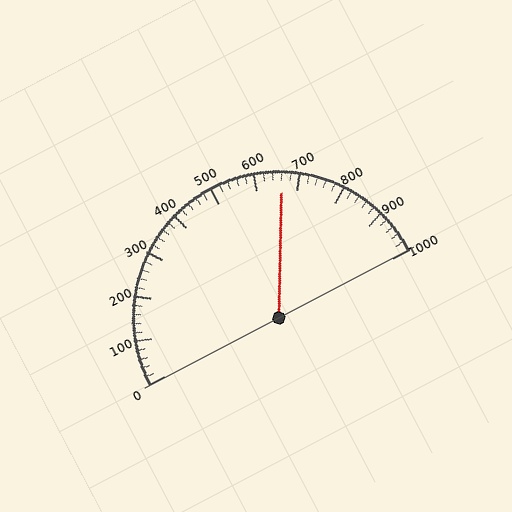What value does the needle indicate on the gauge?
The needle indicates approximately 660.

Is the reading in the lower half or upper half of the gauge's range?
The reading is in the upper half of the range (0 to 1000).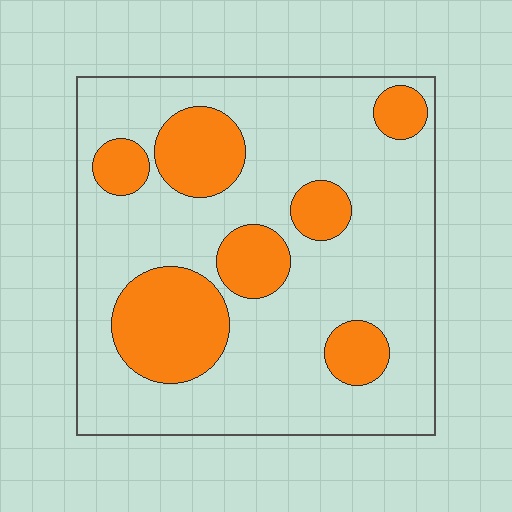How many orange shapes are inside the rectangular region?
7.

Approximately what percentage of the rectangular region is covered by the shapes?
Approximately 25%.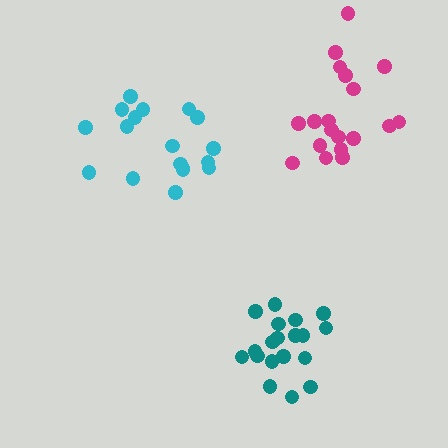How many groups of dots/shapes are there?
There are 3 groups.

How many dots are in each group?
Group 1: 19 dots, Group 2: 18 dots, Group 3: 19 dots (56 total).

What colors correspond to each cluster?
The clusters are colored: teal, cyan, magenta.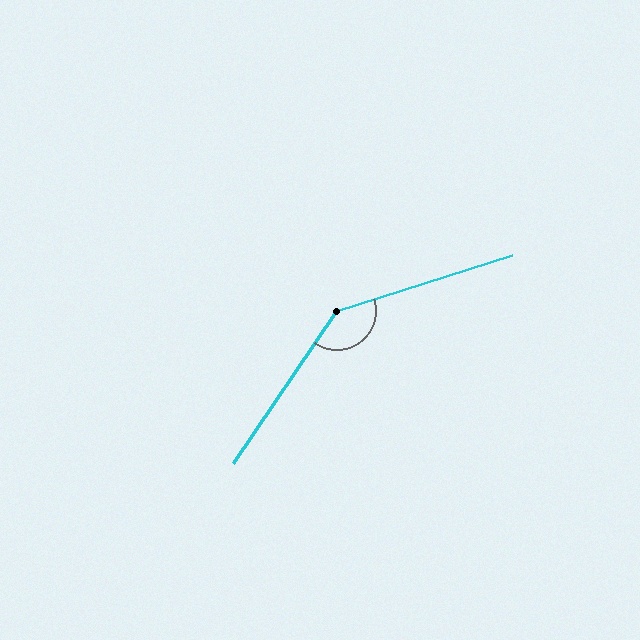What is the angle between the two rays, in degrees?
Approximately 142 degrees.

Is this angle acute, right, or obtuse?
It is obtuse.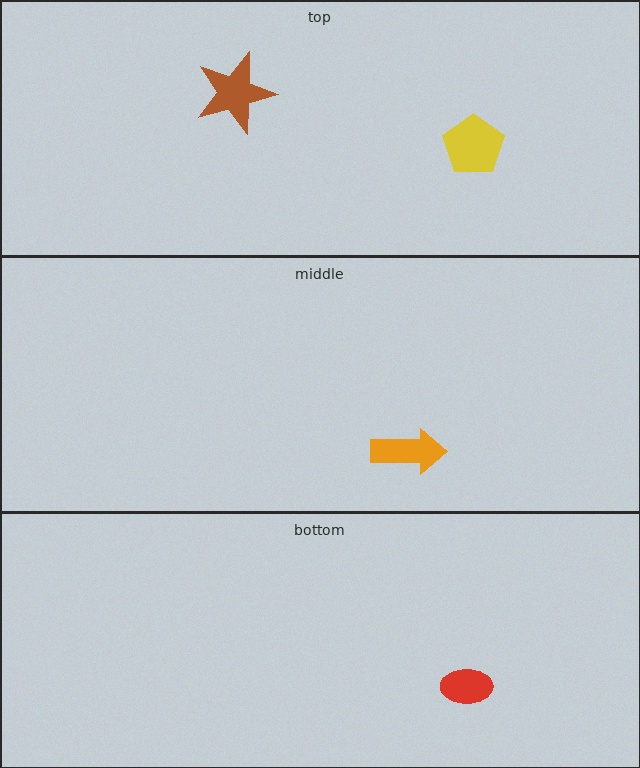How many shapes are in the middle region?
1.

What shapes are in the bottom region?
The red ellipse.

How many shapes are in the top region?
2.